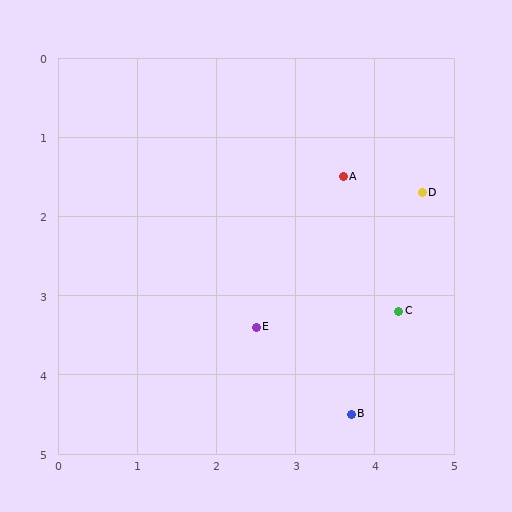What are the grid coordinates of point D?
Point D is at approximately (4.6, 1.7).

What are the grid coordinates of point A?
Point A is at approximately (3.6, 1.5).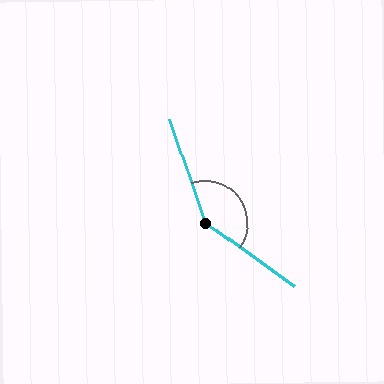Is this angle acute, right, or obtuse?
It is obtuse.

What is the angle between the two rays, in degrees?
Approximately 144 degrees.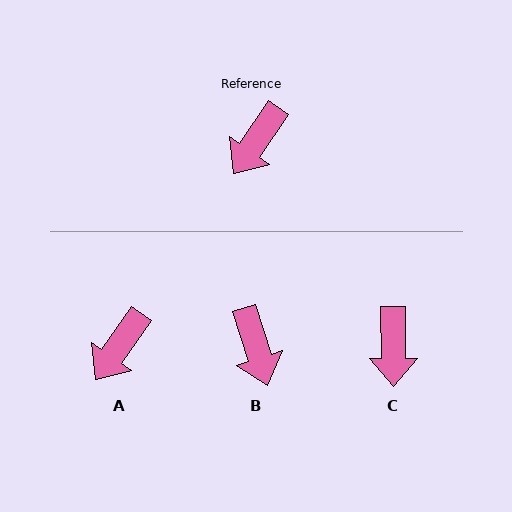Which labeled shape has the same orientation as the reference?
A.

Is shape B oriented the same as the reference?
No, it is off by about 52 degrees.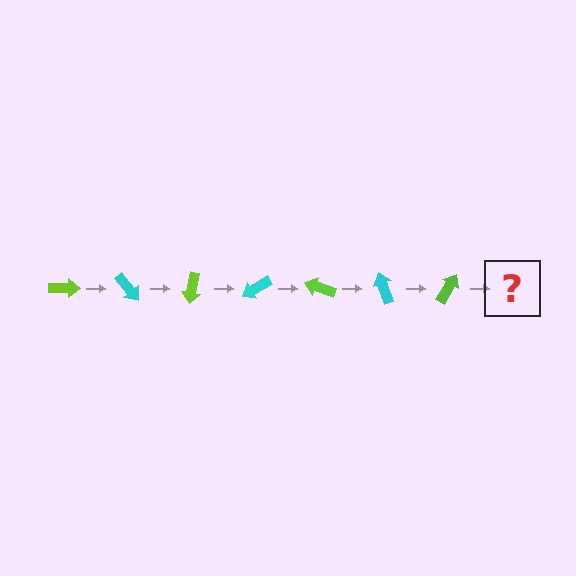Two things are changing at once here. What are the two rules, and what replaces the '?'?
The two rules are that it rotates 50 degrees each step and the color cycles through lime and cyan. The '?' should be a cyan arrow, rotated 350 degrees from the start.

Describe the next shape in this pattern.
It should be a cyan arrow, rotated 350 degrees from the start.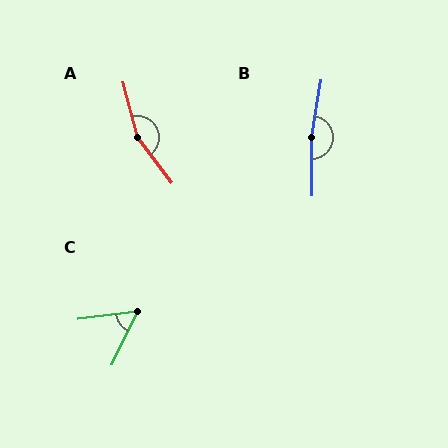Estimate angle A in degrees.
Approximately 157 degrees.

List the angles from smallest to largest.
C (57°), A (157°), B (170°).